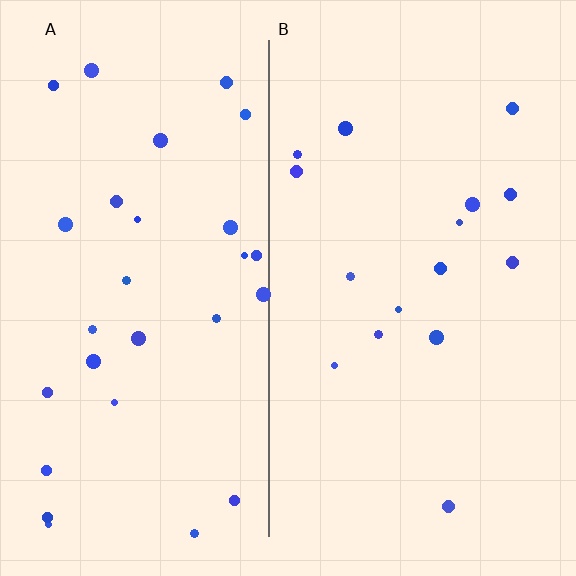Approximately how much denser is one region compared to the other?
Approximately 1.9× — region A over region B.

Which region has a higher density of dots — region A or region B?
A (the left).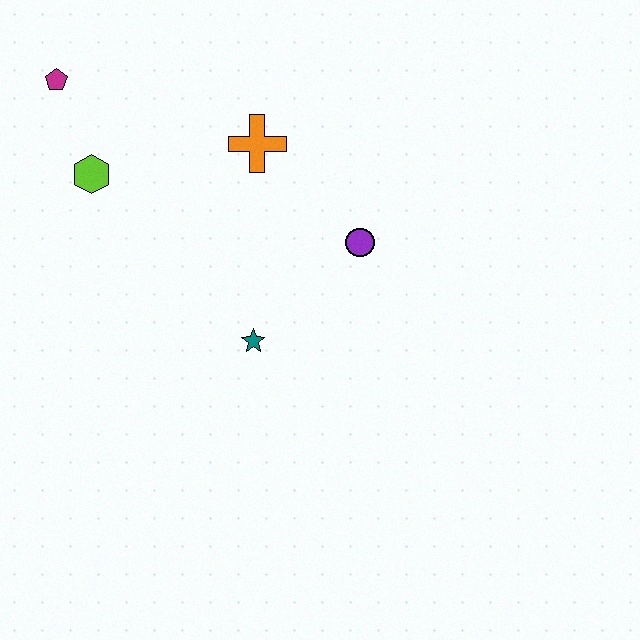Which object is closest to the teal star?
The purple circle is closest to the teal star.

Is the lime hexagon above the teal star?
Yes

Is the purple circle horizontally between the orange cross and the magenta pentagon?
No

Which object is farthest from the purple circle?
The magenta pentagon is farthest from the purple circle.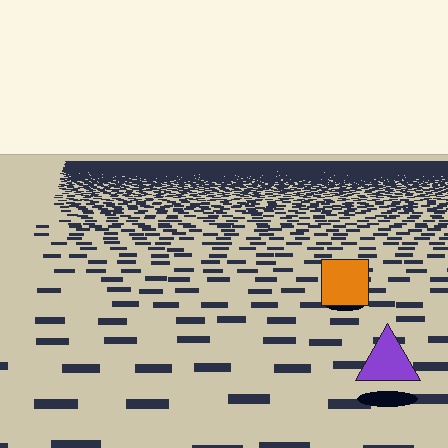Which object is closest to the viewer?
The purple triangle is closest. The texture marks near it are larger and more spread out.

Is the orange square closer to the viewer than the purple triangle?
No. The purple triangle is closer — you can tell from the texture gradient: the ground texture is coarser near it.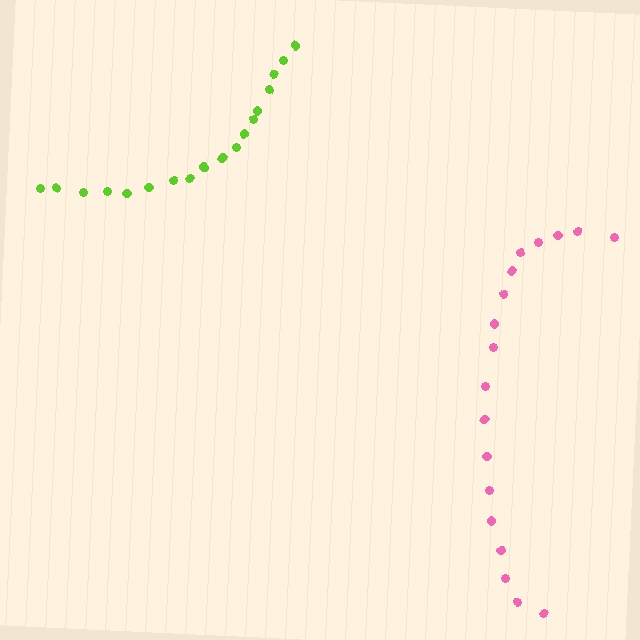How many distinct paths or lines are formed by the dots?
There are 2 distinct paths.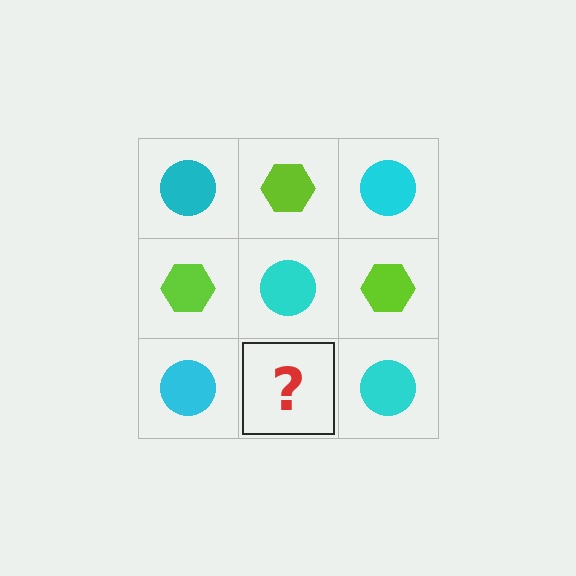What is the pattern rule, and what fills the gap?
The rule is that it alternates cyan circle and lime hexagon in a checkerboard pattern. The gap should be filled with a lime hexagon.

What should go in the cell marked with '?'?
The missing cell should contain a lime hexagon.